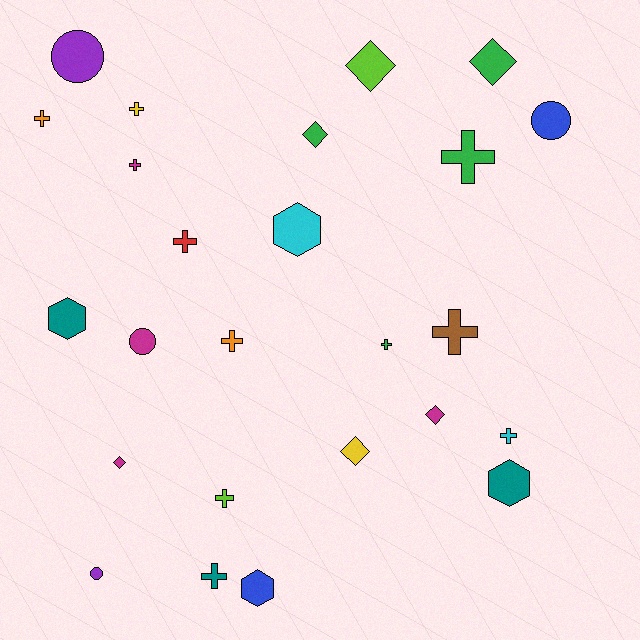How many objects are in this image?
There are 25 objects.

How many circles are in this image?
There are 4 circles.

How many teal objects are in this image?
There are 3 teal objects.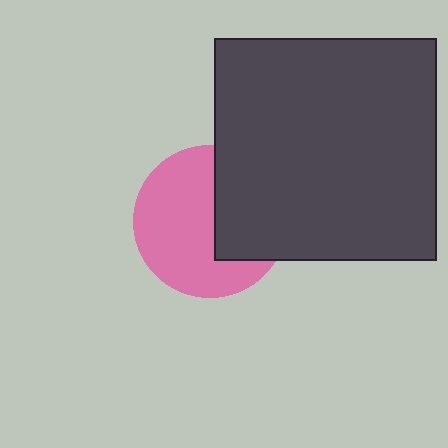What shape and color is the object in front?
The object in front is a dark gray square.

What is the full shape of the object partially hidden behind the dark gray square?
The partially hidden object is a pink circle.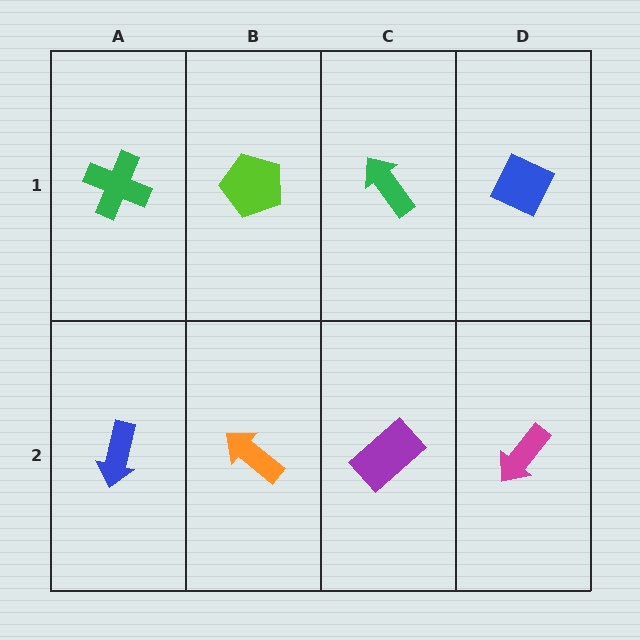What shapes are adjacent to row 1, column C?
A purple rectangle (row 2, column C), a lime pentagon (row 1, column B), a blue diamond (row 1, column D).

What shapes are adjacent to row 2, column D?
A blue diamond (row 1, column D), a purple rectangle (row 2, column C).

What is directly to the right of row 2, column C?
A magenta arrow.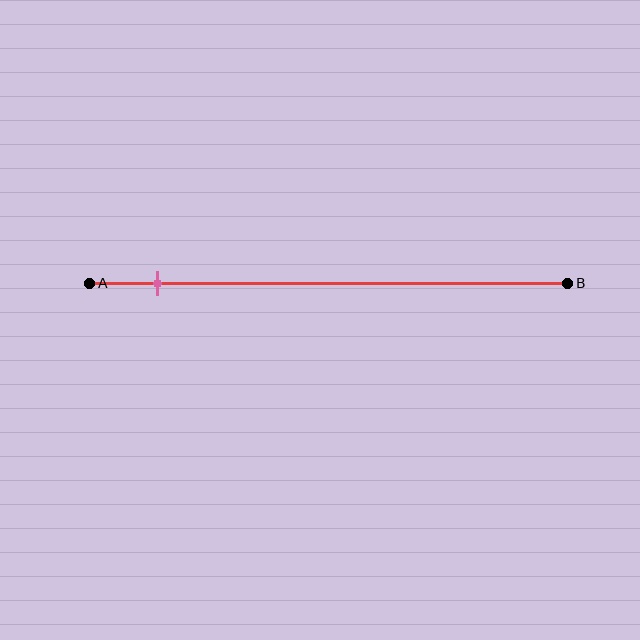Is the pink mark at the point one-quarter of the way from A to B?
No, the mark is at about 15% from A, not at the 25% one-quarter point.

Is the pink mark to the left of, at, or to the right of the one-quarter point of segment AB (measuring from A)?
The pink mark is to the left of the one-quarter point of segment AB.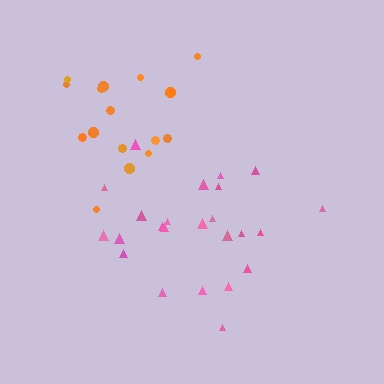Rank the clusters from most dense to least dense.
pink, orange.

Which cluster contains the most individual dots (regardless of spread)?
Pink (24).